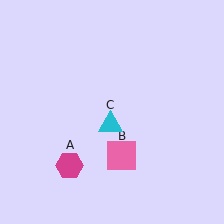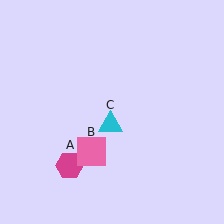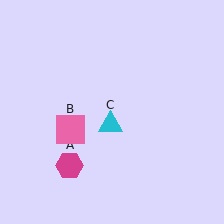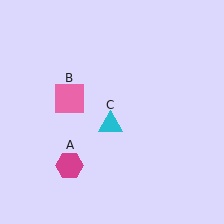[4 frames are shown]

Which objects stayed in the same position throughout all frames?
Magenta hexagon (object A) and cyan triangle (object C) remained stationary.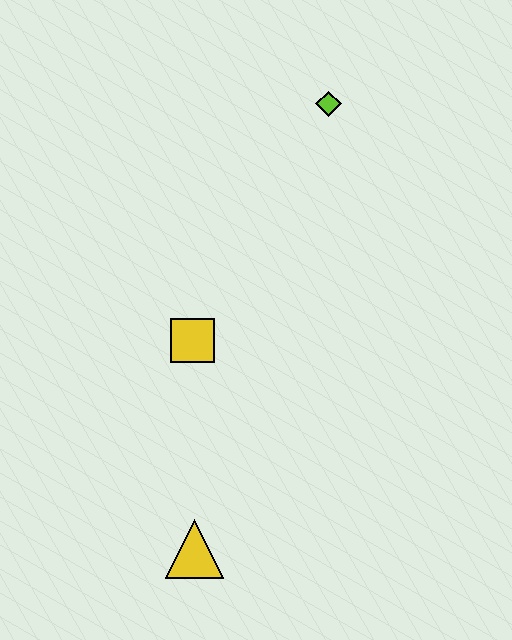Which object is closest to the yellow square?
The yellow triangle is closest to the yellow square.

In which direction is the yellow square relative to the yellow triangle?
The yellow square is above the yellow triangle.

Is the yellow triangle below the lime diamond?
Yes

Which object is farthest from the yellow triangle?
The lime diamond is farthest from the yellow triangle.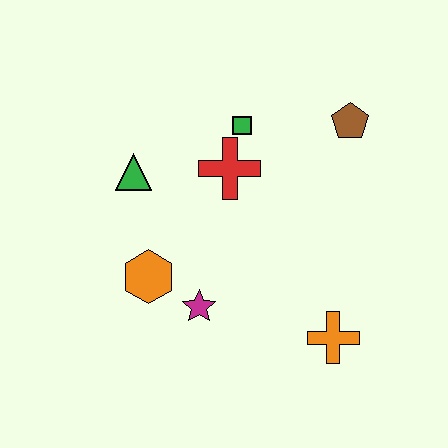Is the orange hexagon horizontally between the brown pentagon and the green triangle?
Yes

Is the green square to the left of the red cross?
No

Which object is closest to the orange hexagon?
The magenta star is closest to the orange hexagon.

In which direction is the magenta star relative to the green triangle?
The magenta star is below the green triangle.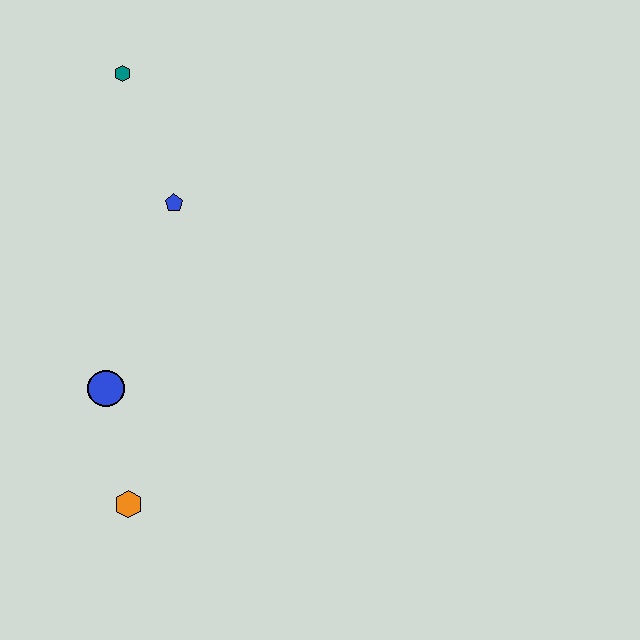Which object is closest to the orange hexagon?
The blue circle is closest to the orange hexagon.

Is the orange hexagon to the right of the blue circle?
Yes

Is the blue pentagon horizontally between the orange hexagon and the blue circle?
No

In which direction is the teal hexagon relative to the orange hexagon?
The teal hexagon is above the orange hexagon.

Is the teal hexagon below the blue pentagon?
No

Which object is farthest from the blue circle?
The teal hexagon is farthest from the blue circle.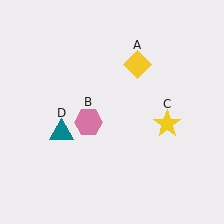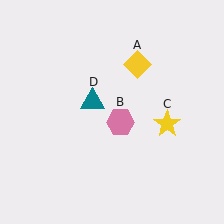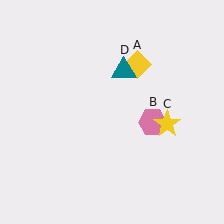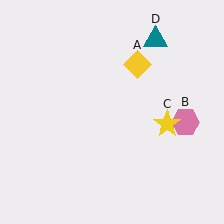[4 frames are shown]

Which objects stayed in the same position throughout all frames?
Yellow diamond (object A) and yellow star (object C) remained stationary.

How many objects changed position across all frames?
2 objects changed position: pink hexagon (object B), teal triangle (object D).